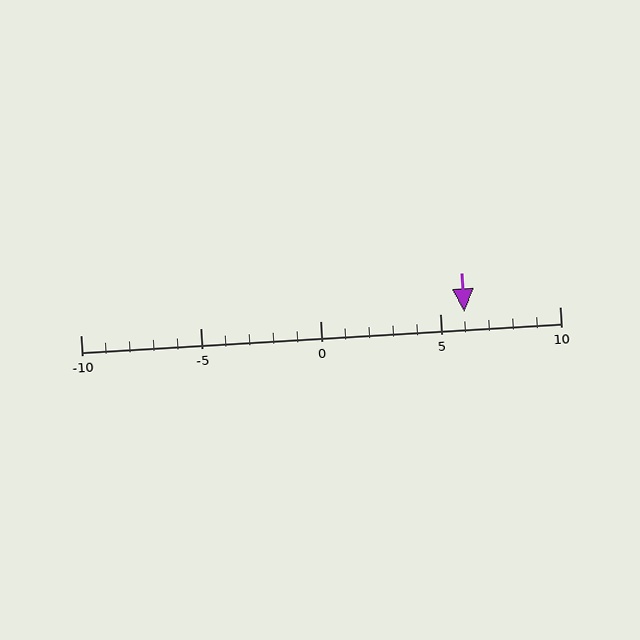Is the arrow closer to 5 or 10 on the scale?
The arrow is closer to 5.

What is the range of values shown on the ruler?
The ruler shows values from -10 to 10.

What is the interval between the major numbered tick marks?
The major tick marks are spaced 5 units apart.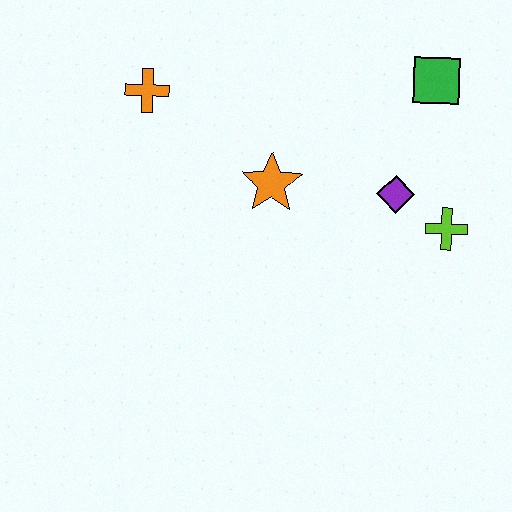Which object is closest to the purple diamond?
The lime cross is closest to the purple diamond.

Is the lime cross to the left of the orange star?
No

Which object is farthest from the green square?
The orange cross is farthest from the green square.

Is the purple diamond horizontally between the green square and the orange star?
Yes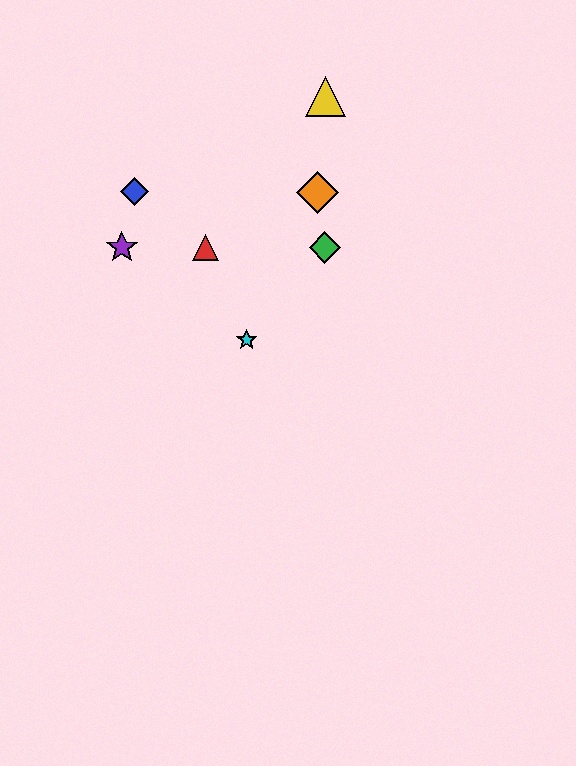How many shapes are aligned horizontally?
3 shapes (the red triangle, the green diamond, the purple star) are aligned horizontally.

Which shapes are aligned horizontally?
The red triangle, the green diamond, the purple star are aligned horizontally.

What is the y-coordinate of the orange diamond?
The orange diamond is at y≈193.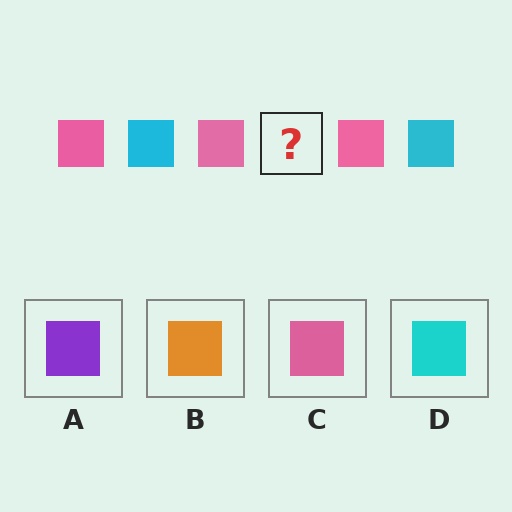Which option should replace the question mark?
Option D.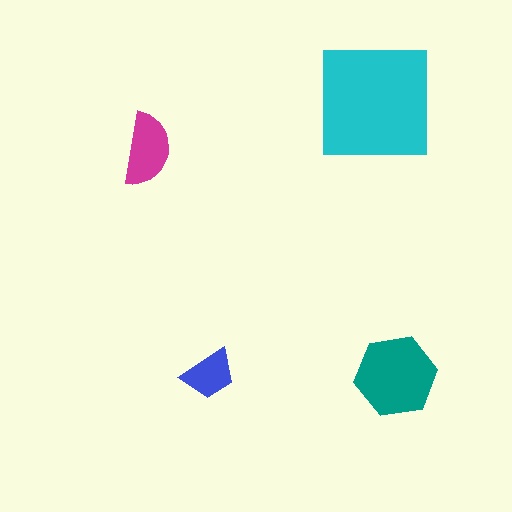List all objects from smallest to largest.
The blue trapezoid, the magenta semicircle, the teal hexagon, the cyan square.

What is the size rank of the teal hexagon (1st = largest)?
2nd.